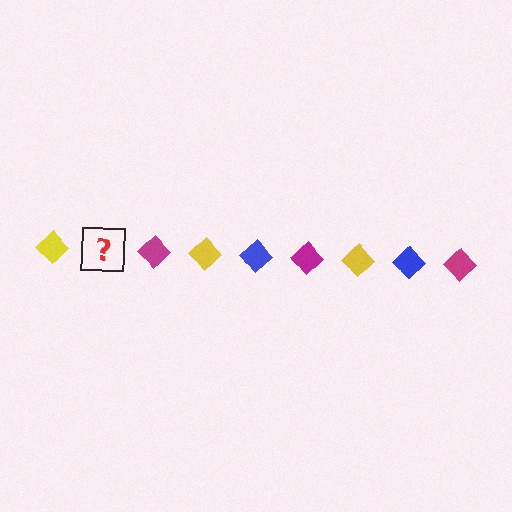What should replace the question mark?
The question mark should be replaced with a blue diamond.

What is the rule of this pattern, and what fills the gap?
The rule is that the pattern cycles through yellow, blue, magenta diamonds. The gap should be filled with a blue diamond.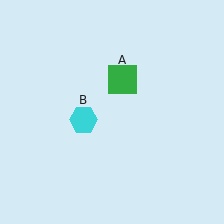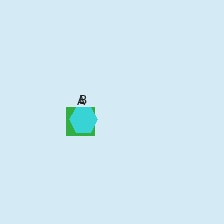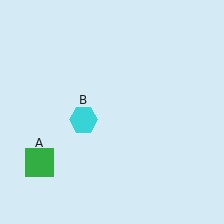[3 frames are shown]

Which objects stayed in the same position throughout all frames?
Cyan hexagon (object B) remained stationary.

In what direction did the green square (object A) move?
The green square (object A) moved down and to the left.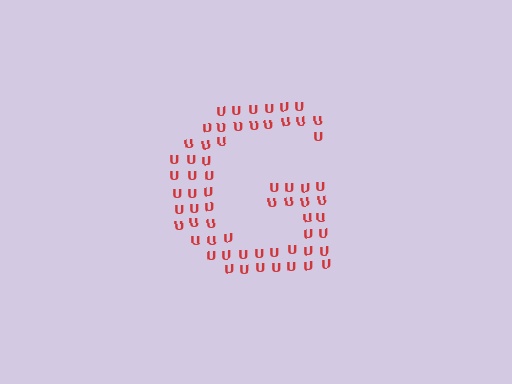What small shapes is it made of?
It is made of small letter U's.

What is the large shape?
The large shape is the letter G.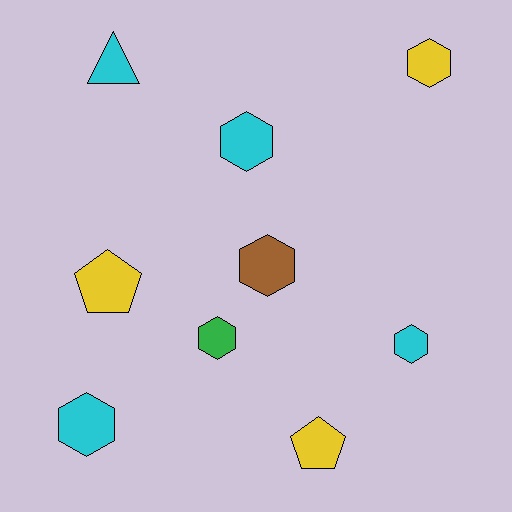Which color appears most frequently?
Cyan, with 4 objects.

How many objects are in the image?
There are 9 objects.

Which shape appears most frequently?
Hexagon, with 6 objects.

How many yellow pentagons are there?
There are 2 yellow pentagons.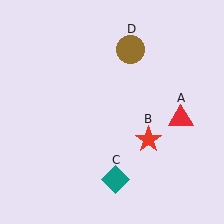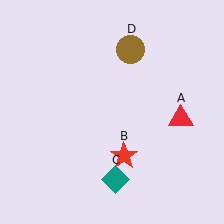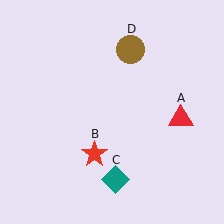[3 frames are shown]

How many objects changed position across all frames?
1 object changed position: red star (object B).